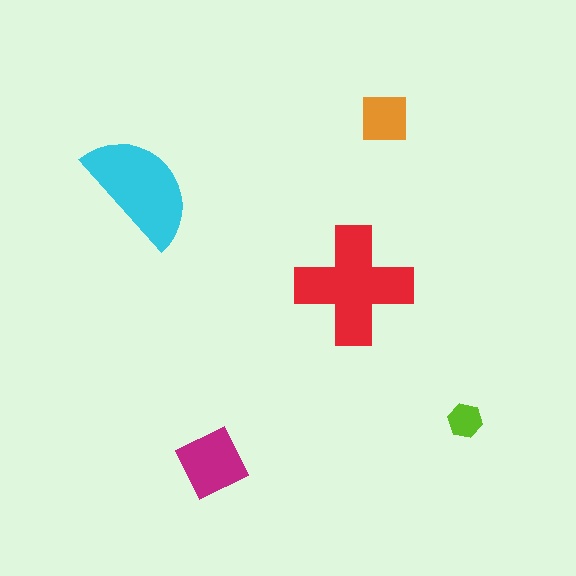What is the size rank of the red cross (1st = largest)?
1st.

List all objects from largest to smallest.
The red cross, the cyan semicircle, the magenta diamond, the orange square, the lime hexagon.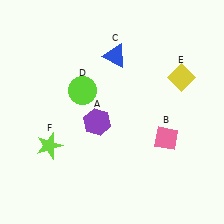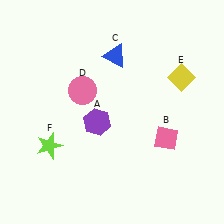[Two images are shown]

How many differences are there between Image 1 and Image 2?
There is 1 difference between the two images.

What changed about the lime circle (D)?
In Image 1, D is lime. In Image 2, it changed to pink.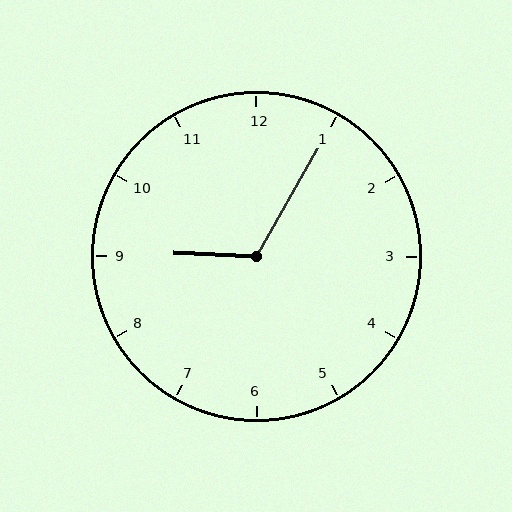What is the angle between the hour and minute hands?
Approximately 118 degrees.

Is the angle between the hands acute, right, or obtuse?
It is obtuse.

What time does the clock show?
9:05.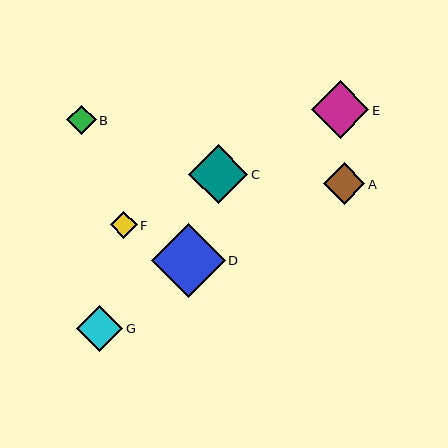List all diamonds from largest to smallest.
From largest to smallest: D, C, E, G, A, B, F.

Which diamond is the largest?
Diamond D is the largest with a size of approximately 74 pixels.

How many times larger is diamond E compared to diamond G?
Diamond E is approximately 1.2 times the size of diamond G.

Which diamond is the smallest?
Diamond F is the smallest with a size of approximately 27 pixels.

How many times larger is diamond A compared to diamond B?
Diamond A is approximately 1.4 times the size of diamond B.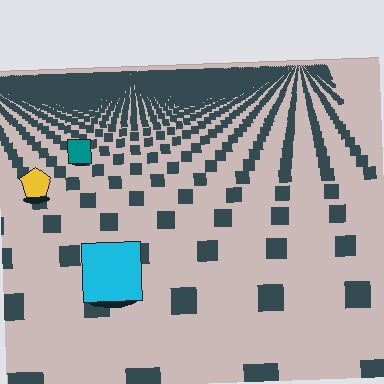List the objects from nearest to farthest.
From nearest to farthest: the cyan square, the yellow pentagon, the teal square.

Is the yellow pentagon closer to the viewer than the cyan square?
No. The cyan square is closer — you can tell from the texture gradient: the ground texture is coarser near it.